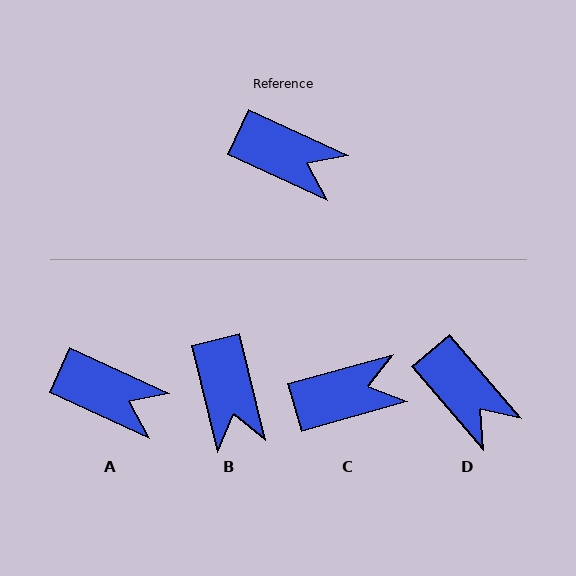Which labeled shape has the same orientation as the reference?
A.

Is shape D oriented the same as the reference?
No, it is off by about 25 degrees.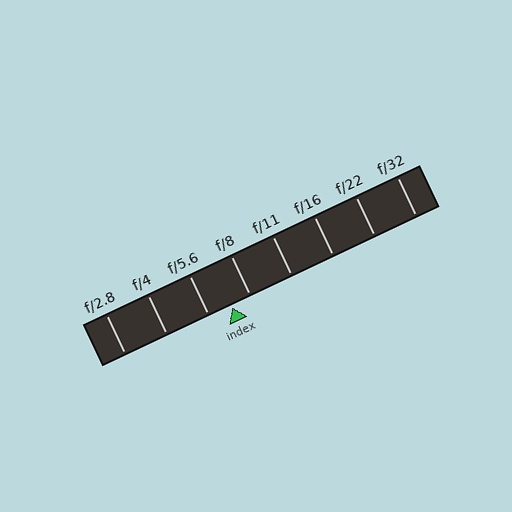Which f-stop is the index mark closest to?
The index mark is closest to f/8.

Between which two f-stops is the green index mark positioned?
The index mark is between f/5.6 and f/8.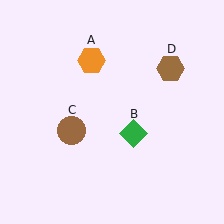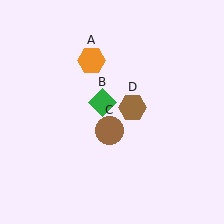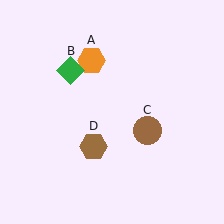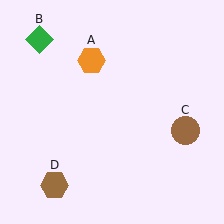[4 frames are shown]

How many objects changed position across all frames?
3 objects changed position: green diamond (object B), brown circle (object C), brown hexagon (object D).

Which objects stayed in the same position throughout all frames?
Orange hexagon (object A) remained stationary.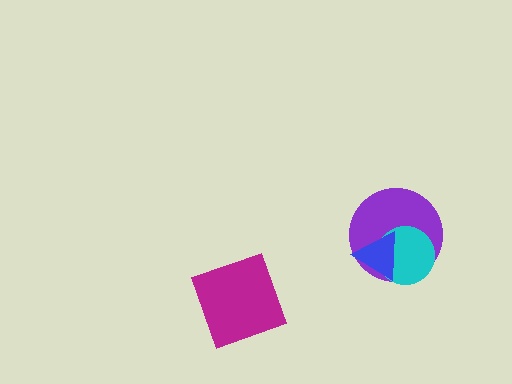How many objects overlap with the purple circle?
2 objects overlap with the purple circle.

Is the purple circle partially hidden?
Yes, it is partially covered by another shape.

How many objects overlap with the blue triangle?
2 objects overlap with the blue triangle.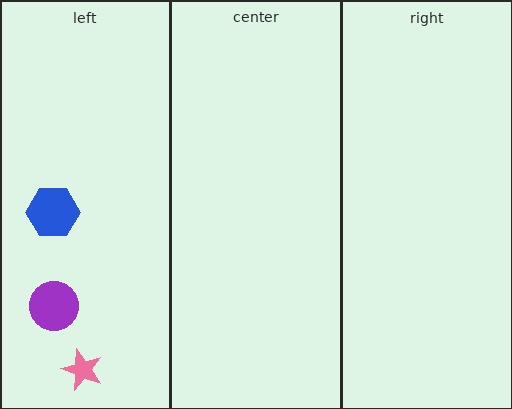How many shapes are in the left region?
3.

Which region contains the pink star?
The left region.